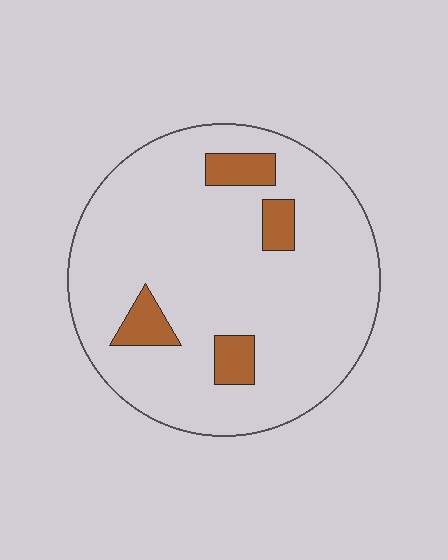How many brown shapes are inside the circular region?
4.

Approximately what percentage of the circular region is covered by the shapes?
Approximately 10%.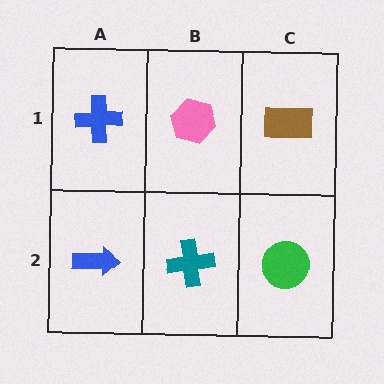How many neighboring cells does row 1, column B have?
3.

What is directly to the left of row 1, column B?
A blue cross.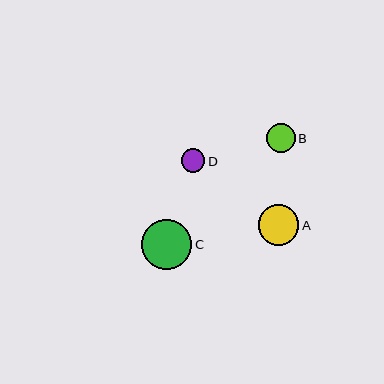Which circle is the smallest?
Circle D is the smallest with a size of approximately 24 pixels.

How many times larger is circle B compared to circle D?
Circle B is approximately 1.2 times the size of circle D.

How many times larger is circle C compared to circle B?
Circle C is approximately 1.7 times the size of circle B.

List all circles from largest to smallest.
From largest to smallest: C, A, B, D.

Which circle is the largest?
Circle C is the largest with a size of approximately 50 pixels.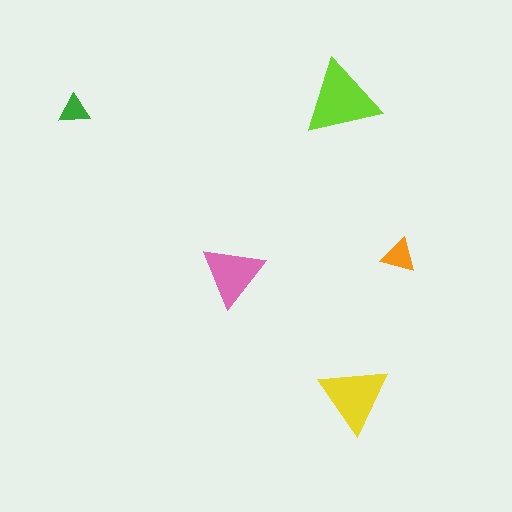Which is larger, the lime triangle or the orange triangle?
The lime one.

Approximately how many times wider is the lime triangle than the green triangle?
About 2.5 times wider.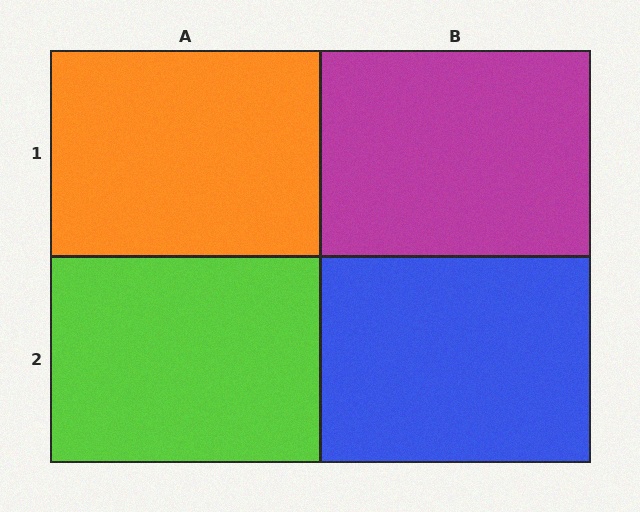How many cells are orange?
1 cell is orange.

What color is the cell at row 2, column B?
Blue.